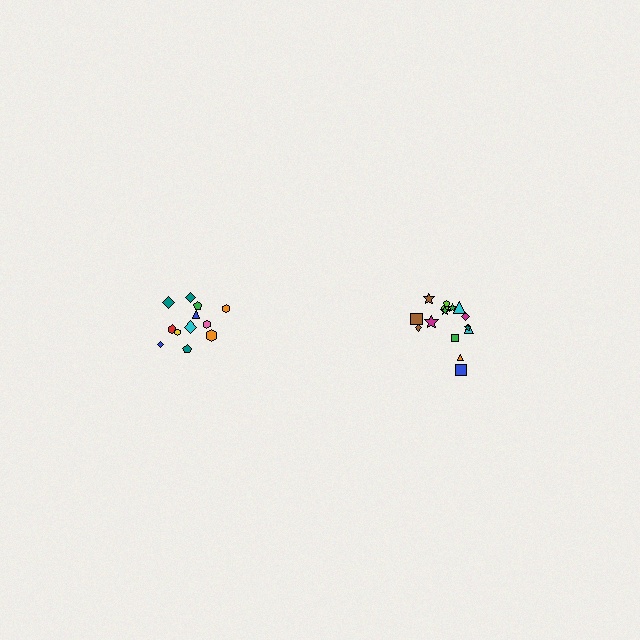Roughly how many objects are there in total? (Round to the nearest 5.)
Roughly 25 objects in total.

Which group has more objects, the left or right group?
The right group.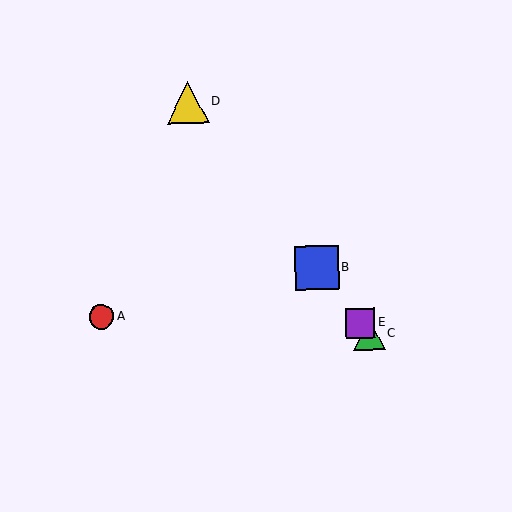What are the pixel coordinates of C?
Object C is at (369, 334).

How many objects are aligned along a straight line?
4 objects (B, C, D, E) are aligned along a straight line.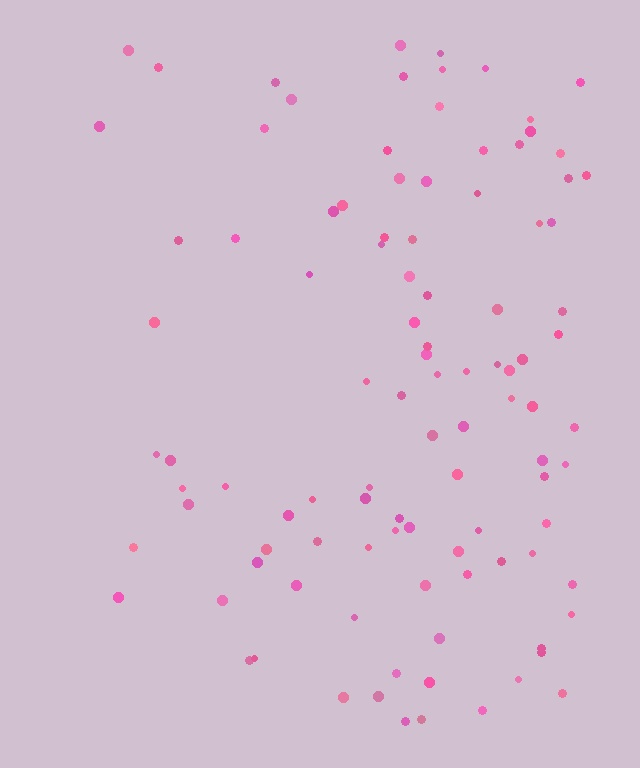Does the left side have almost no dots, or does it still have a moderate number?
Still a moderate number, just noticeably fewer than the right.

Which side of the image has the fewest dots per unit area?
The left.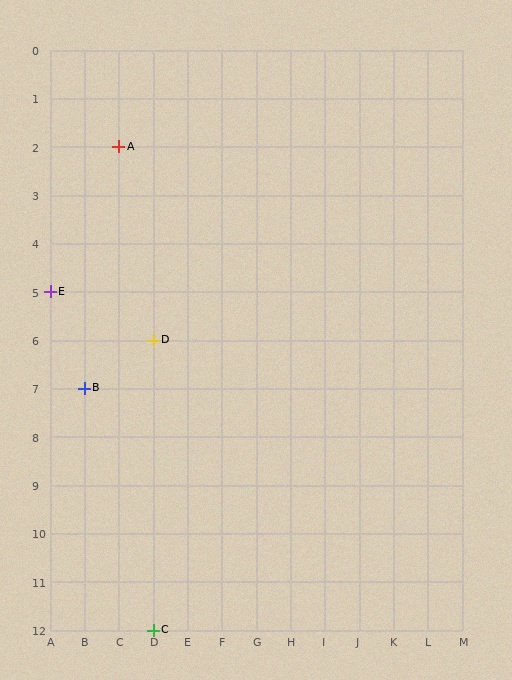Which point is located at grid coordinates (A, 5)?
Point E is at (A, 5).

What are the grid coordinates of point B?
Point B is at grid coordinates (B, 7).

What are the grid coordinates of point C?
Point C is at grid coordinates (D, 12).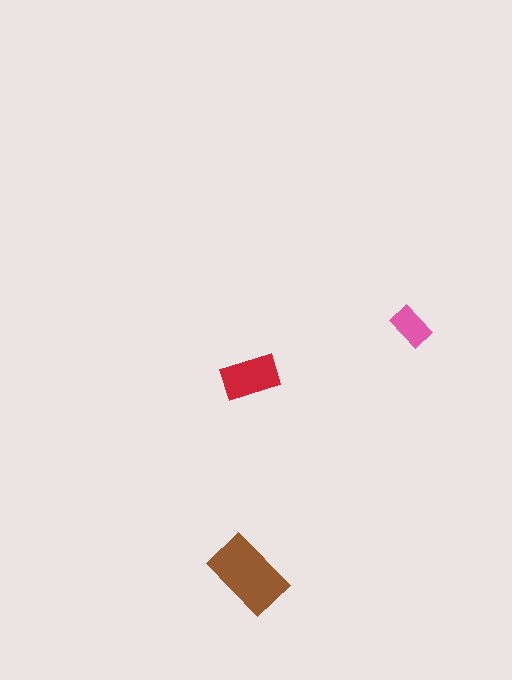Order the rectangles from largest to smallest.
the brown one, the red one, the pink one.